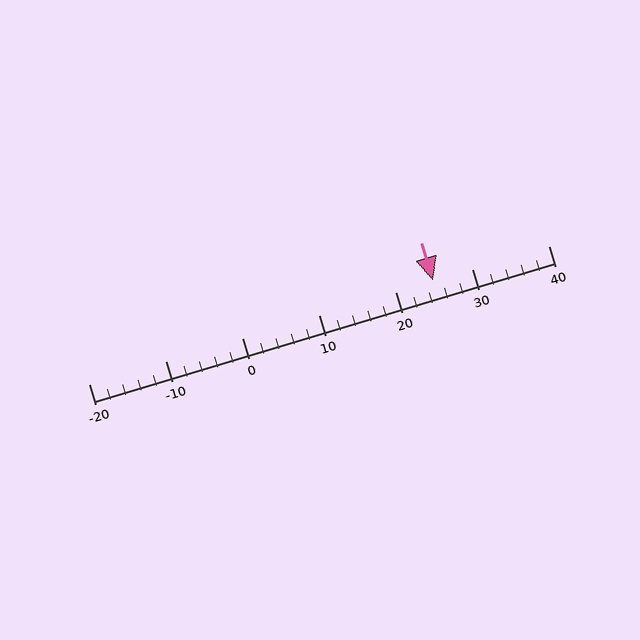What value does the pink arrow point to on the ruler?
The pink arrow points to approximately 25.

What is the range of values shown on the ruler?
The ruler shows values from -20 to 40.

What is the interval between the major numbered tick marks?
The major tick marks are spaced 10 units apart.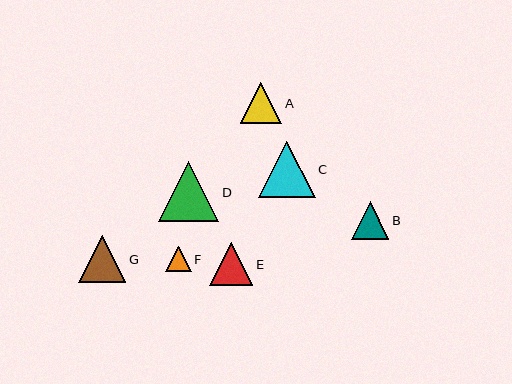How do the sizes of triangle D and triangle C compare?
Triangle D and triangle C are approximately the same size.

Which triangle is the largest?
Triangle D is the largest with a size of approximately 61 pixels.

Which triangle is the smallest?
Triangle F is the smallest with a size of approximately 25 pixels.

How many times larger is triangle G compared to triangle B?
Triangle G is approximately 1.3 times the size of triangle B.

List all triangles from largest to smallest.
From largest to smallest: D, C, G, E, A, B, F.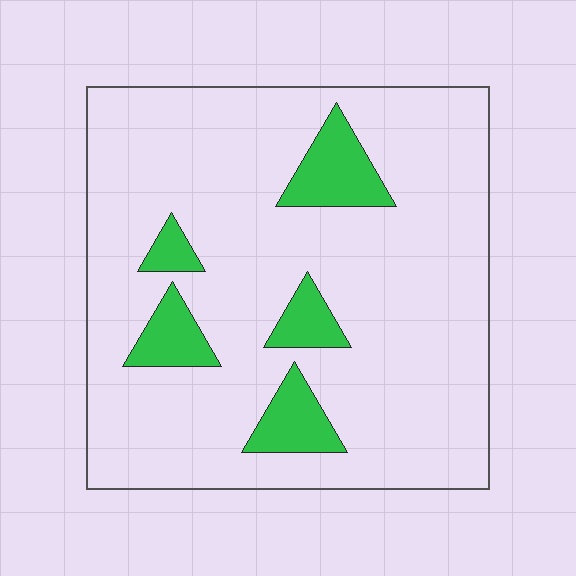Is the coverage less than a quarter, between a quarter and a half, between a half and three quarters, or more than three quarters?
Less than a quarter.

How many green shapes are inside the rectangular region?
5.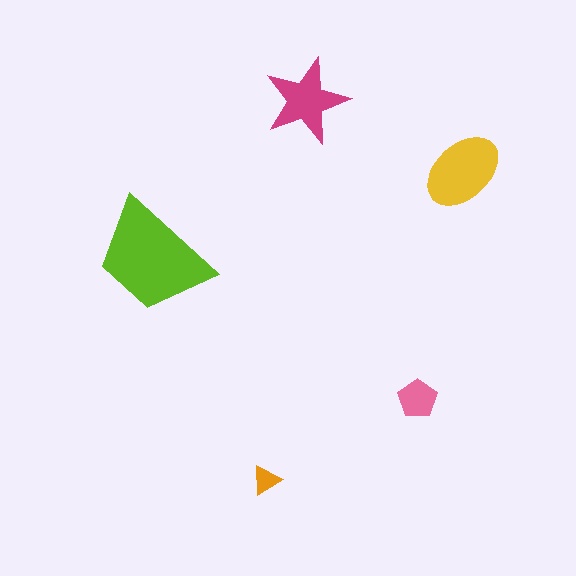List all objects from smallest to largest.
The orange triangle, the pink pentagon, the magenta star, the yellow ellipse, the lime trapezoid.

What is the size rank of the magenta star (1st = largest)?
3rd.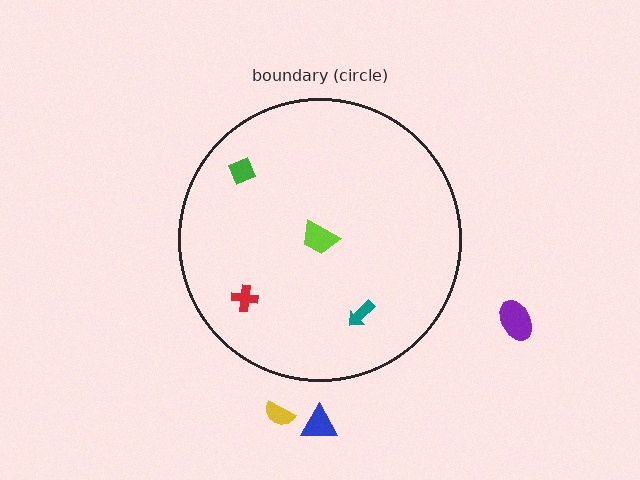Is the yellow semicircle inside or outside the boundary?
Outside.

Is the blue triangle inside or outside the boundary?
Outside.